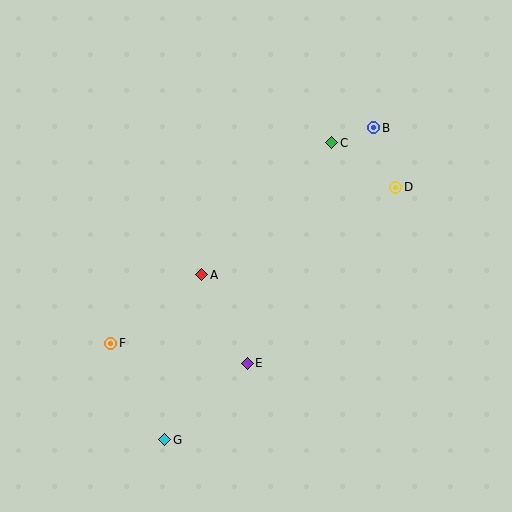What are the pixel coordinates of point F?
Point F is at (111, 343).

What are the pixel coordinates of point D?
Point D is at (396, 187).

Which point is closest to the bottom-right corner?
Point E is closest to the bottom-right corner.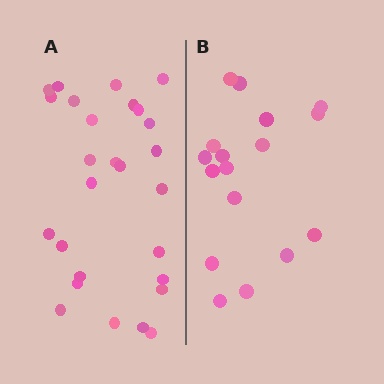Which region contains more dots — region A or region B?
Region A (the left region) has more dots.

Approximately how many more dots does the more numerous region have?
Region A has roughly 10 or so more dots than region B.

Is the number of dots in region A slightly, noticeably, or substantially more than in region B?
Region A has substantially more. The ratio is roughly 1.6 to 1.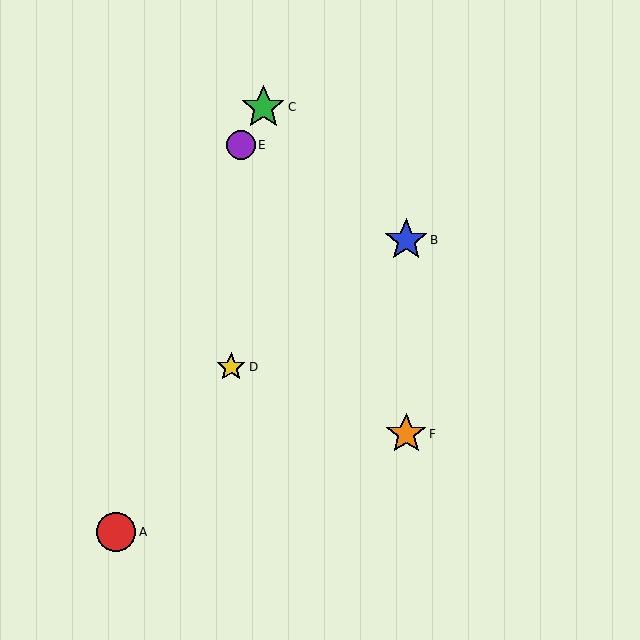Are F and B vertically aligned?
Yes, both are at x≈406.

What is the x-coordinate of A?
Object A is at x≈116.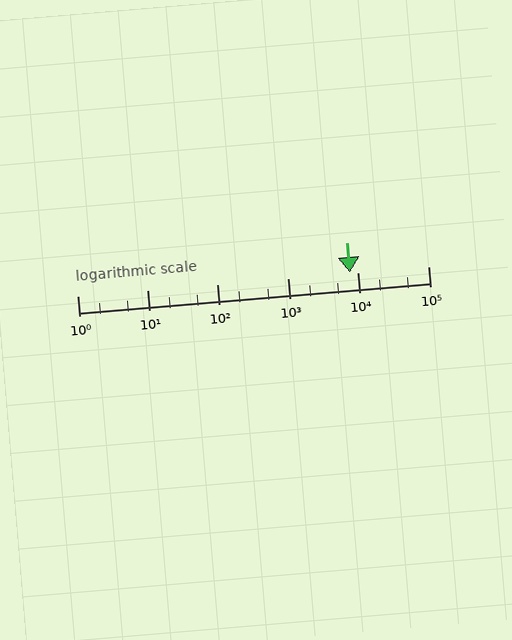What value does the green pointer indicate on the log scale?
The pointer indicates approximately 7700.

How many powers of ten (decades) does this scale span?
The scale spans 5 decades, from 1 to 100000.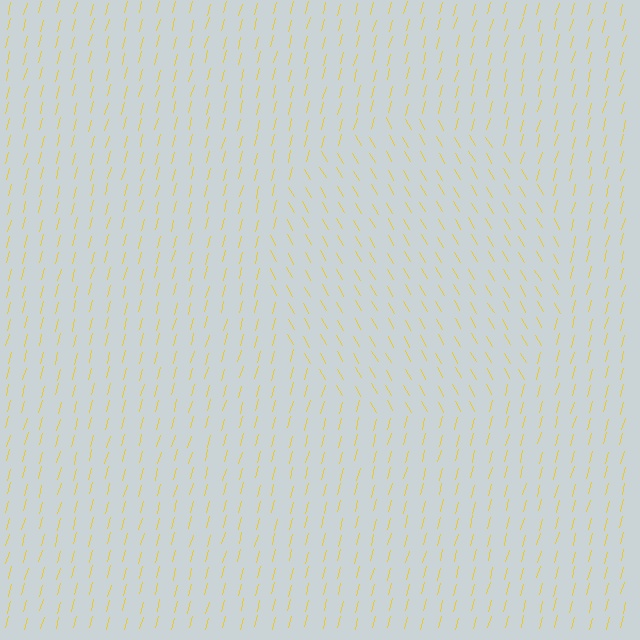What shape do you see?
I see a circle.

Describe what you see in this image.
The image is filled with small yellow line segments. A circle region in the image has lines oriented differently from the surrounding lines, creating a visible texture boundary.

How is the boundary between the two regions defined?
The boundary is defined purely by a change in line orientation (approximately 45 degrees difference). All lines are the same color and thickness.